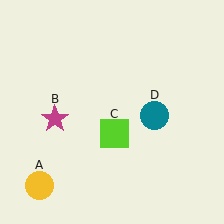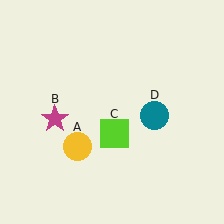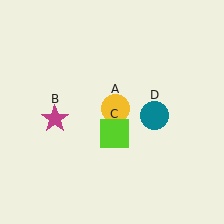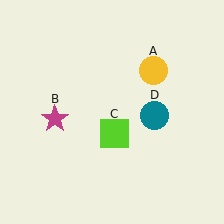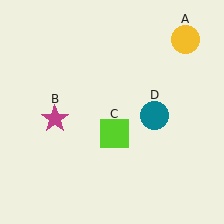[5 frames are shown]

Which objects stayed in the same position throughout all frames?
Magenta star (object B) and lime square (object C) and teal circle (object D) remained stationary.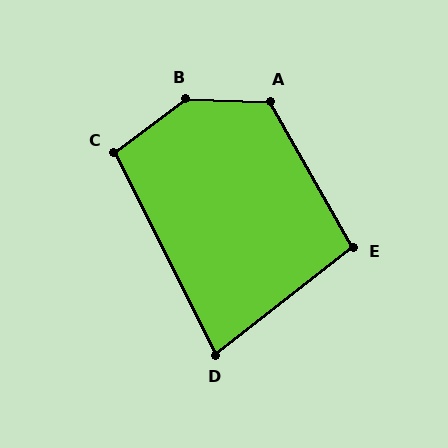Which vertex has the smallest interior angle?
D, at approximately 79 degrees.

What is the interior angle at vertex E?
Approximately 98 degrees (obtuse).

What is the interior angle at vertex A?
Approximately 121 degrees (obtuse).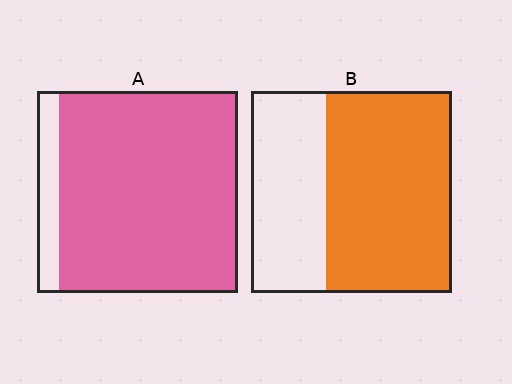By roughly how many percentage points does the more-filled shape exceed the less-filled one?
By roughly 25 percentage points (A over B).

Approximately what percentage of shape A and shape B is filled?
A is approximately 90% and B is approximately 65%.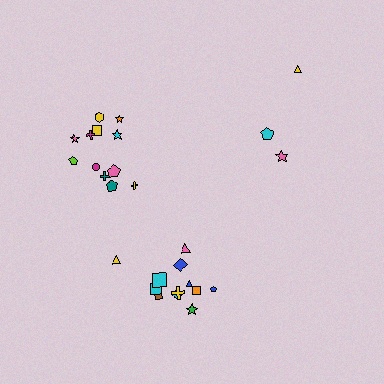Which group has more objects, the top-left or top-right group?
The top-left group.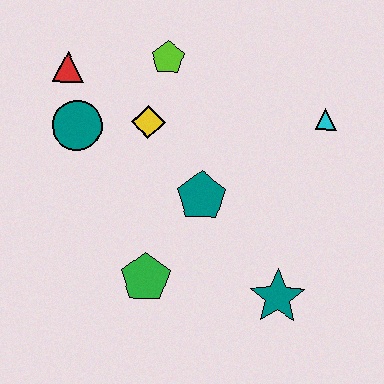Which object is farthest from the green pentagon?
The cyan triangle is farthest from the green pentagon.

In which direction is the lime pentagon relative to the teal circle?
The lime pentagon is to the right of the teal circle.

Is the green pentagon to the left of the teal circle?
No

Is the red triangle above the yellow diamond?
Yes